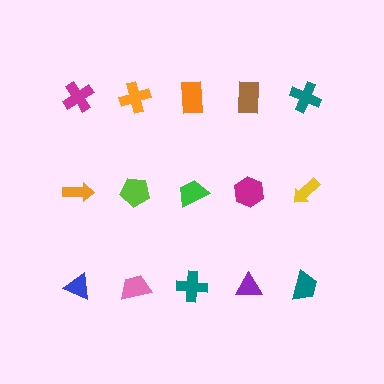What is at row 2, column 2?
A lime pentagon.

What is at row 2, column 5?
A yellow arrow.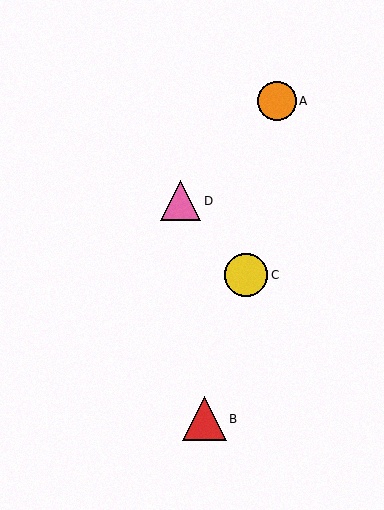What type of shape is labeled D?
Shape D is a pink triangle.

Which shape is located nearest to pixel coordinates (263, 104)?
The orange circle (labeled A) at (277, 101) is nearest to that location.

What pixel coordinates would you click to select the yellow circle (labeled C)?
Click at (246, 275) to select the yellow circle C.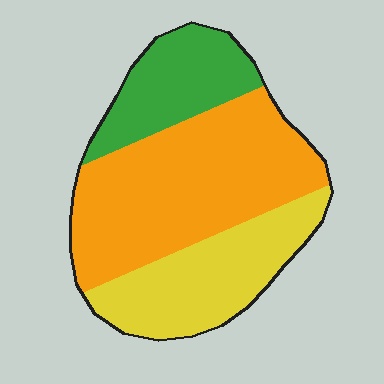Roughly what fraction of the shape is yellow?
Yellow covers about 30% of the shape.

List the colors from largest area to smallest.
From largest to smallest: orange, yellow, green.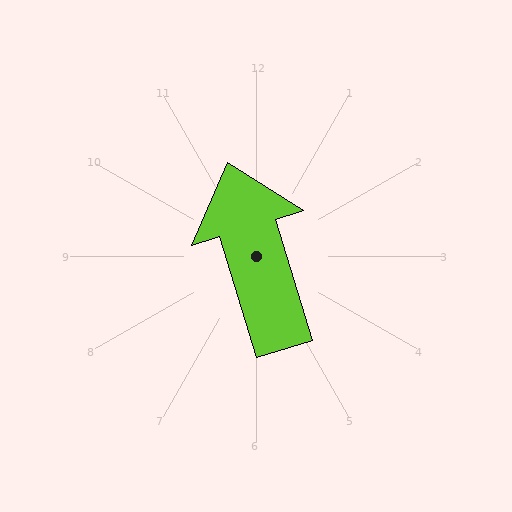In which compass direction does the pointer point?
North.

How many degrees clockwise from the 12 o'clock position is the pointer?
Approximately 343 degrees.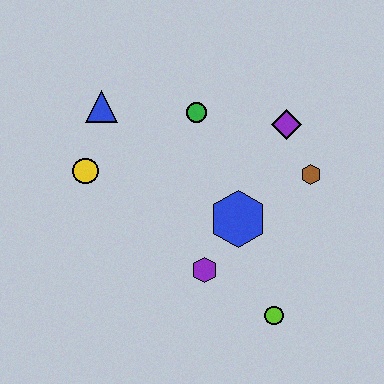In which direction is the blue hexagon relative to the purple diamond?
The blue hexagon is below the purple diamond.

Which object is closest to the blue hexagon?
The purple hexagon is closest to the blue hexagon.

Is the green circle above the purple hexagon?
Yes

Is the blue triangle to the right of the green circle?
No